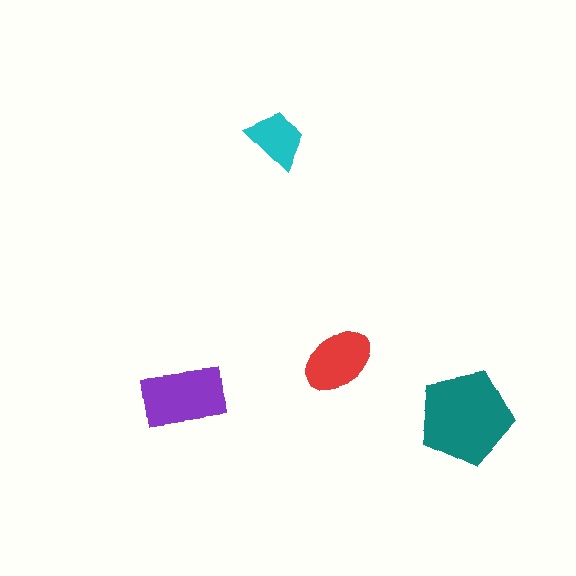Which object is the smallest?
The cyan trapezoid.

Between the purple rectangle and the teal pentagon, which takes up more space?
The teal pentagon.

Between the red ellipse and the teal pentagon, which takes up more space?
The teal pentagon.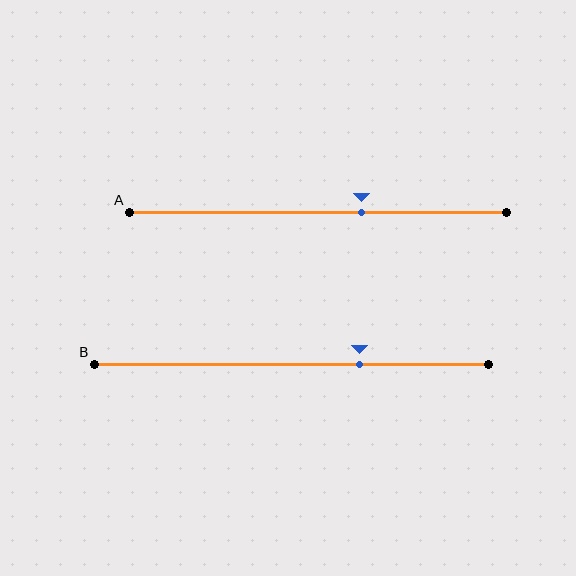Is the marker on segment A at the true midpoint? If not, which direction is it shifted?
No, the marker on segment A is shifted to the right by about 12% of the segment length.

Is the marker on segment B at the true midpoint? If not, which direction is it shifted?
No, the marker on segment B is shifted to the right by about 17% of the segment length.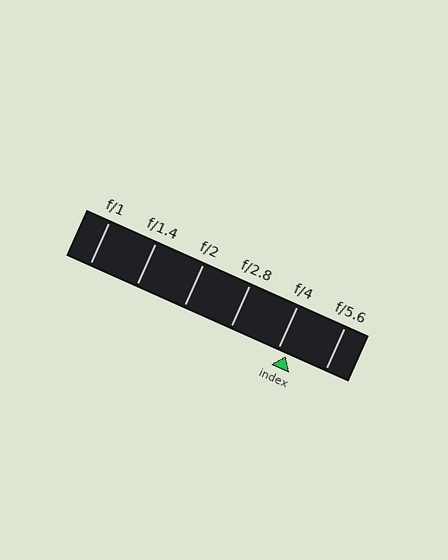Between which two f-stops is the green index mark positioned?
The index mark is between f/4 and f/5.6.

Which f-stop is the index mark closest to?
The index mark is closest to f/4.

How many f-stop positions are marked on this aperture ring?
There are 6 f-stop positions marked.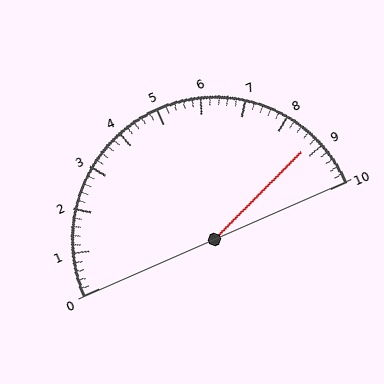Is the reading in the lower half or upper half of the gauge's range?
The reading is in the upper half of the range (0 to 10).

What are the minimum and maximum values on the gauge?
The gauge ranges from 0 to 10.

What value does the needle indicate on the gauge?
The needle indicates approximately 8.8.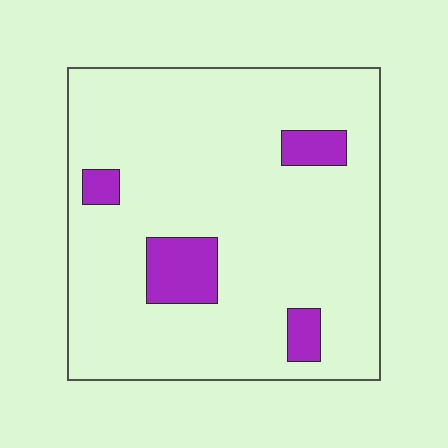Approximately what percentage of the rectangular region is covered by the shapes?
Approximately 10%.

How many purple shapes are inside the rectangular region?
4.